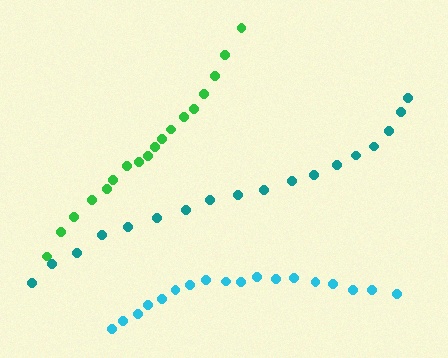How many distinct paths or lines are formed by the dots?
There are 3 distinct paths.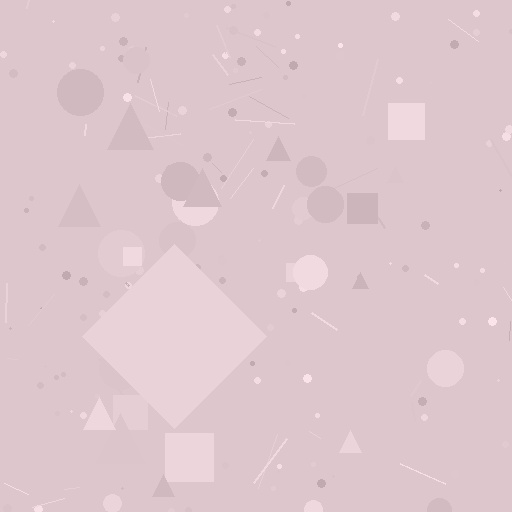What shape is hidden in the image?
A diamond is hidden in the image.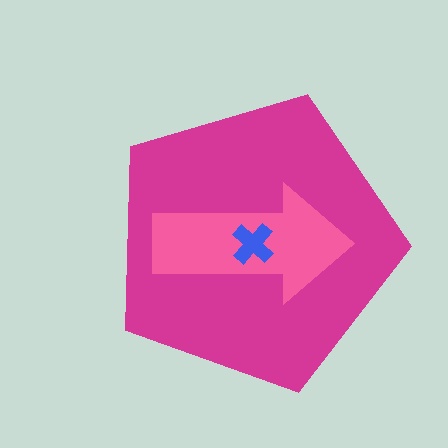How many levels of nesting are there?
3.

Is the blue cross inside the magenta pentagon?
Yes.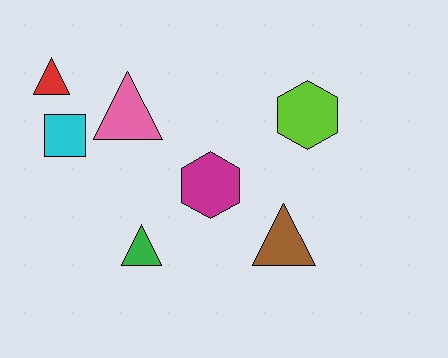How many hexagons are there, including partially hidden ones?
There are 2 hexagons.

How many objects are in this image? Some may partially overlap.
There are 7 objects.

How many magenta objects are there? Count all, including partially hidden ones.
There is 1 magenta object.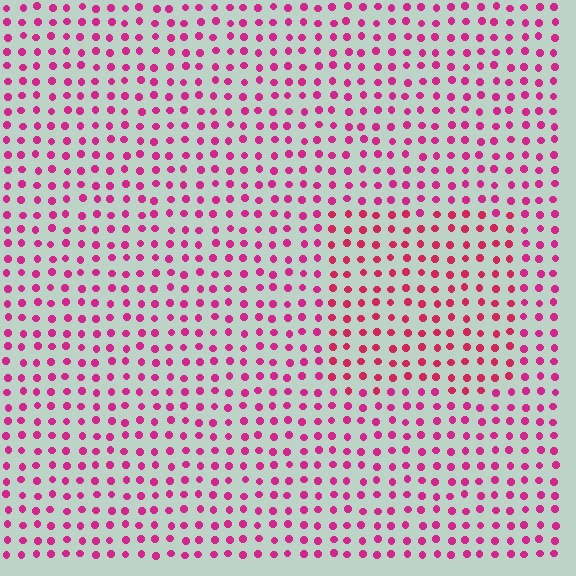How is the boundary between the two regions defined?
The boundary is defined purely by a slight shift in hue (about 18 degrees). Spacing, size, and orientation are identical on both sides.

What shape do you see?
I see a rectangle.